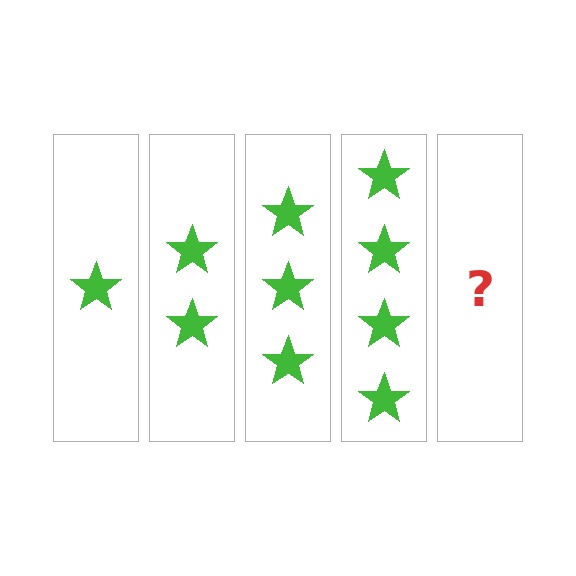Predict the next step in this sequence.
The next step is 5 stars.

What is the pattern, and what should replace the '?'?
The pattern is that each step adds one more star. The '?' should be 5 stars.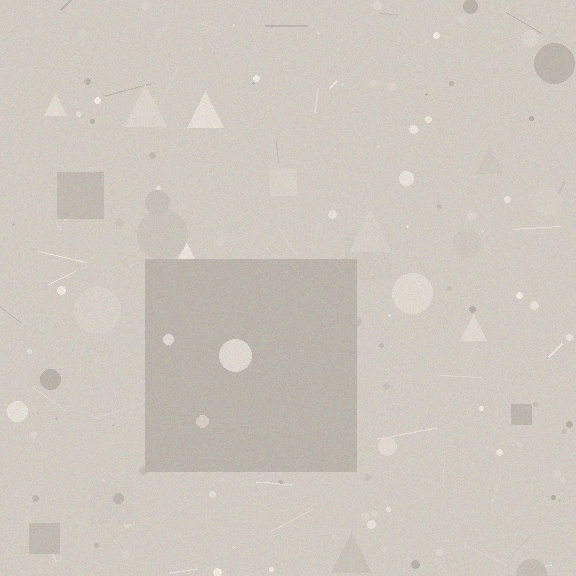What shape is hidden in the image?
A square is hidden in the image.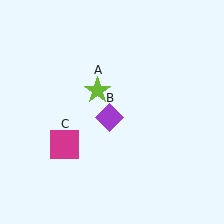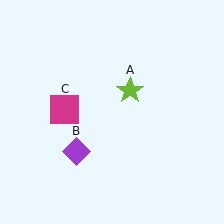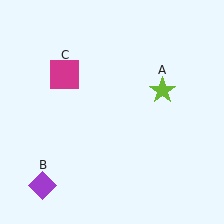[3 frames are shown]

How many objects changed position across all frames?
3 objects changed position: lime star (object A), purple diamond (object B), magenta square (object C).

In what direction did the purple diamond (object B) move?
The purple diamond (object B) moved down and to the left.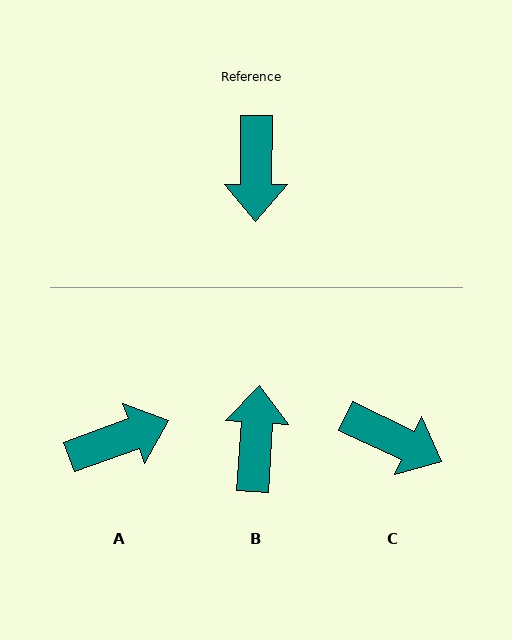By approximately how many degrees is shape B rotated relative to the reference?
Approximately 177 degrees counter-clockwise.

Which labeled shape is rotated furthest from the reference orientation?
B, about 177 degrees away.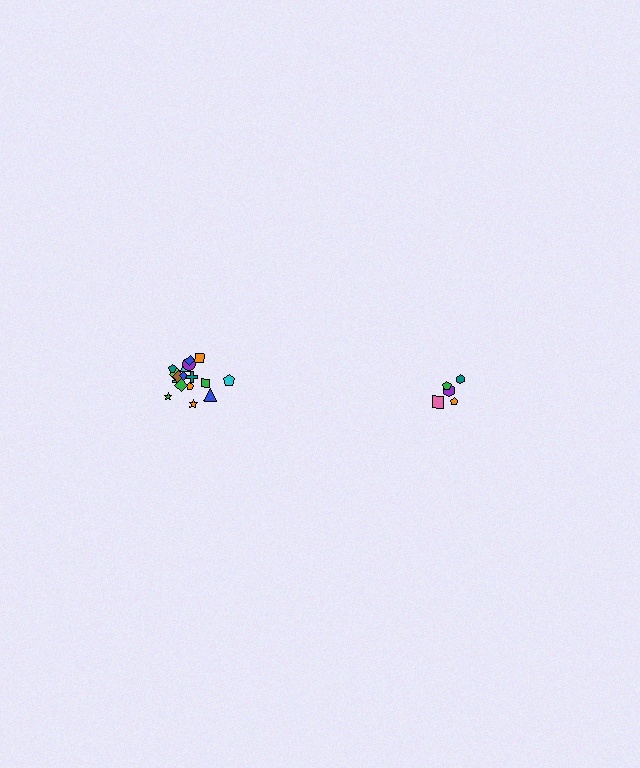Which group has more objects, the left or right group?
The left group.